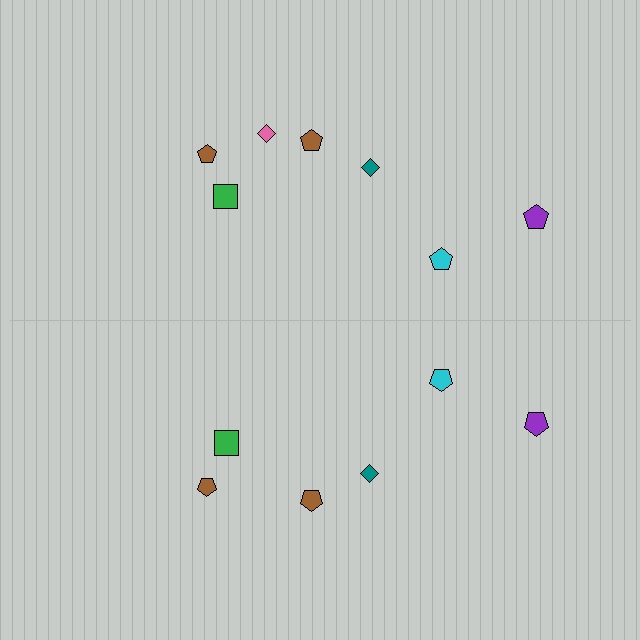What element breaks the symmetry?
A pink diamond is missing from the bottom side.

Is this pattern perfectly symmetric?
No, the pattern is not perfectly symmetric. A pink diamond is missing from the bottom side.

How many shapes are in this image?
There are 13 shapes in this image.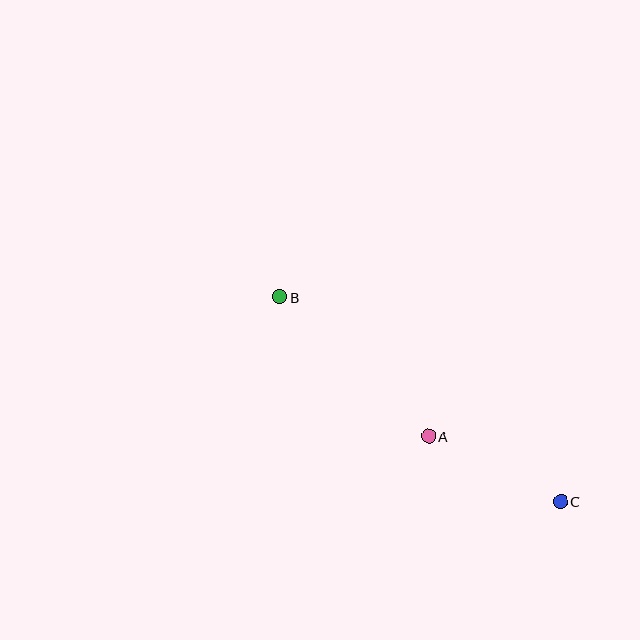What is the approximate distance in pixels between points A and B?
The distance between A and B is approximately 204 pixels.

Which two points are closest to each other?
Points A and C are closest to each other.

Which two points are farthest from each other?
Points B and C are farthest from each other.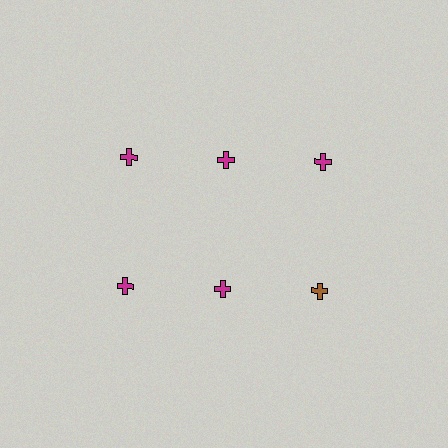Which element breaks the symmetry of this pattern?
The brown cross in the second row, center column breaks the symmetry. All other shapes are magenta crosses.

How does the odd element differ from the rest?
It has a different color: brown instead of magenta.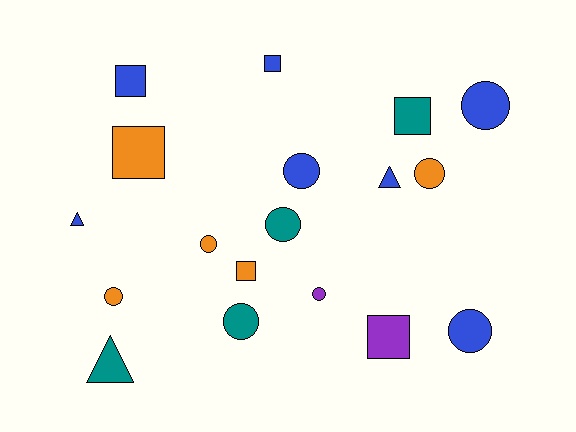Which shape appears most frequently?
Circle, with 9 objects.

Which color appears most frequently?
Blue, with 7 objects.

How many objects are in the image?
There are 18 objects.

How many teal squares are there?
There is 1 teal square.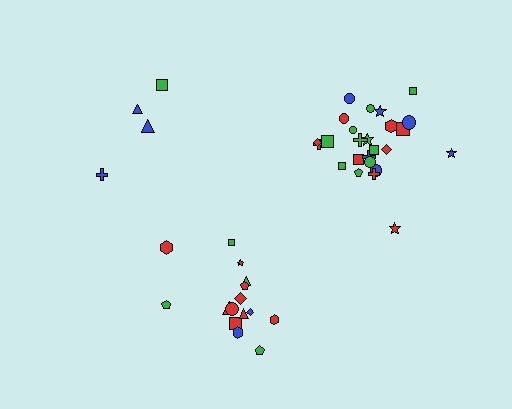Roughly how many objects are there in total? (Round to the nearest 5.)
Roughly 45 objects in total.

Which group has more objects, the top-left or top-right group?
The top-right group.